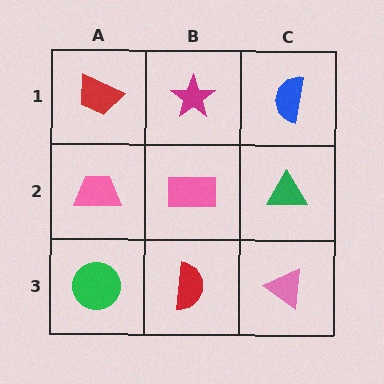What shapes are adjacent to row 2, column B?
A magenta star (row 1, column B), a red semicircle (row 3, column B), a pink trapezoid (row 2, column A), a green triangle (row 2, column C).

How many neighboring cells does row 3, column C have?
2.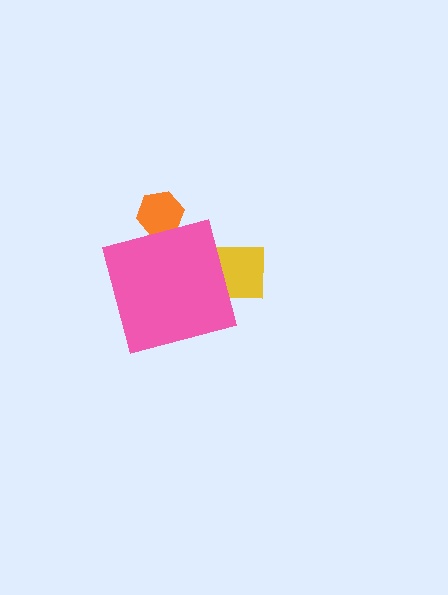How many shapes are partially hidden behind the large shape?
3 shapes are partially hidden.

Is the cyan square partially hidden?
Yes, the cyan square is partially hidden behind the pink square.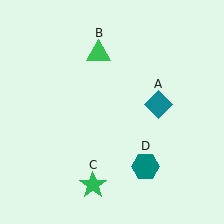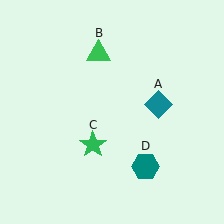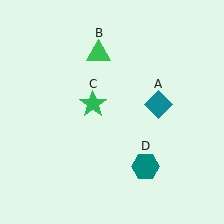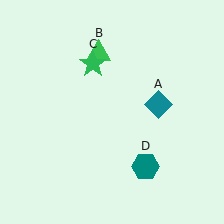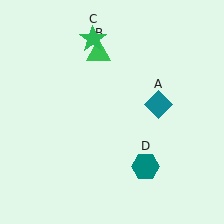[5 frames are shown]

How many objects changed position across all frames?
1 object changed position: green star (object C).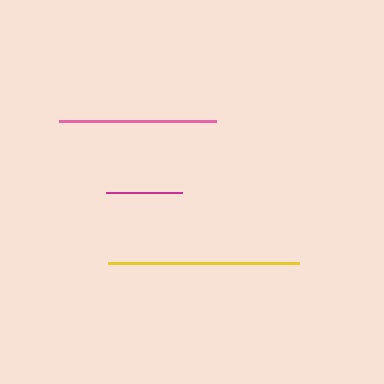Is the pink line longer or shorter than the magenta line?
The pink line is longer than the magenta line.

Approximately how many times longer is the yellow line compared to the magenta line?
The yellow line is approximately 2.5 times the length of the magenta line.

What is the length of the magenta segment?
The magenta segment is approximately 76 pixels long.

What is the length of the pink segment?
The pink segment is approximately 157 pixels long.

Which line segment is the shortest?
The magenta line is the shortest at approximately 76 pixels.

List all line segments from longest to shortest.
From longest to shortest: yellow, pink, magenta.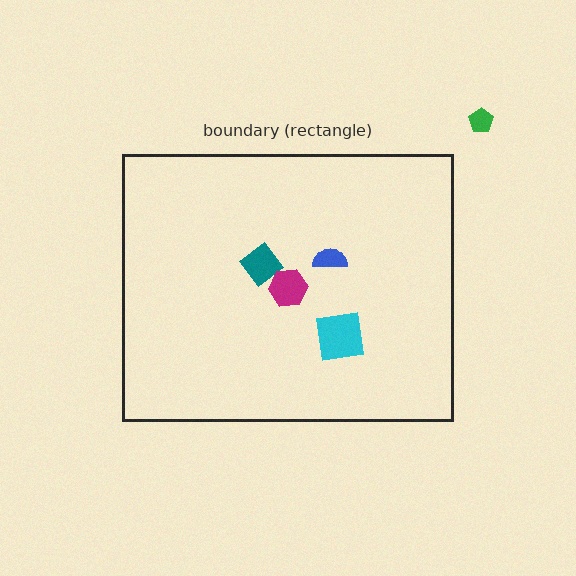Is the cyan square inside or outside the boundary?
Inside.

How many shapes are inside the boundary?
4 inside, 1 outside.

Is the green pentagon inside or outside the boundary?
Outside.